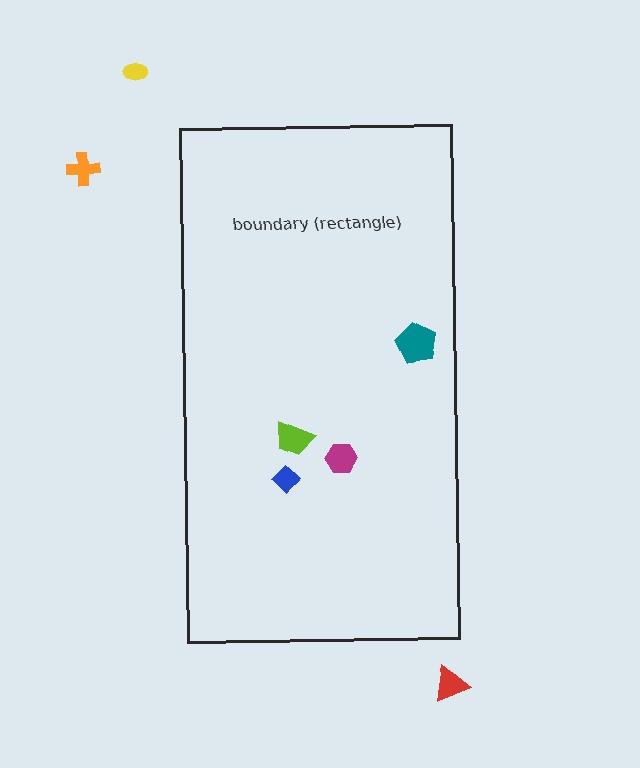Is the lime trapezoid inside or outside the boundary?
Inside.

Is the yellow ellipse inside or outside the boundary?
Outside.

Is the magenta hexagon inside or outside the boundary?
Inside.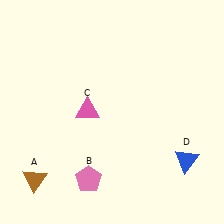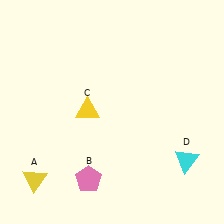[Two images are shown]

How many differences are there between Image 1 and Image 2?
There are 3 differences between the two images.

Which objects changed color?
A changed from brown to yellow. C changed from pink to yellow. D changed from blue to cyan.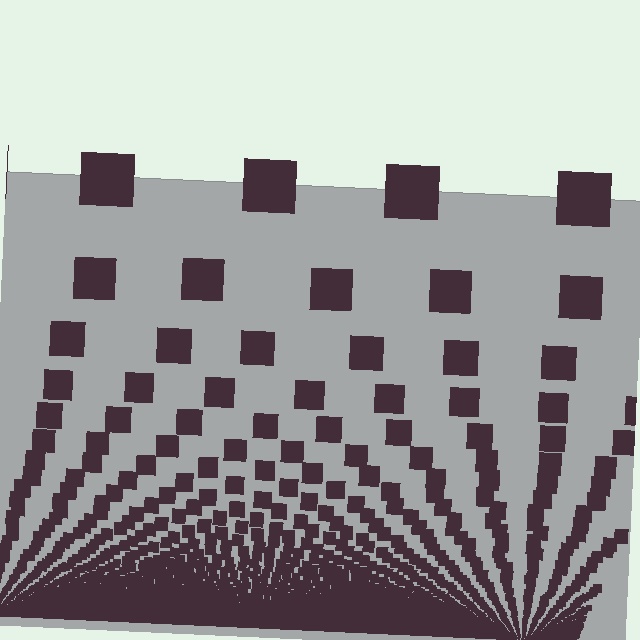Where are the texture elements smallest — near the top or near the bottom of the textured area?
Near the bottom.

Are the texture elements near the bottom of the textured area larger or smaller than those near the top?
Smaller. The gradient is inverted — elements near the bottom are smaller and denser.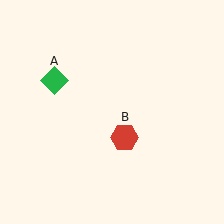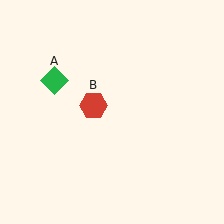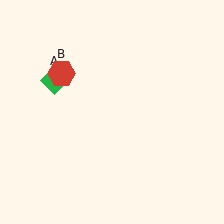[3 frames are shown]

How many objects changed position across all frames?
1 object changed position: red hexagon (object B).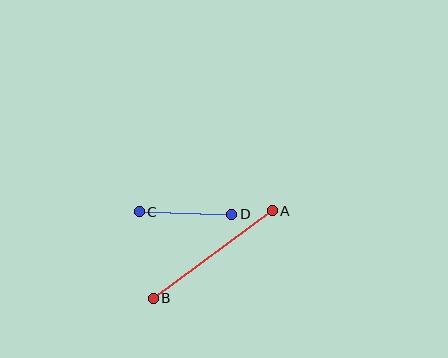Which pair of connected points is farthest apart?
Points A and B are farthest apart.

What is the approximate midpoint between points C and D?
The midpoint is at approximately (186, 213) pixels.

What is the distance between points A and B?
The distance is approximately 147 pixels.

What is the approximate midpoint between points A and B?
The midpoint is at approximately (213, 255) pixels.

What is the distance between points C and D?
The distance is approximately 92 pixels.